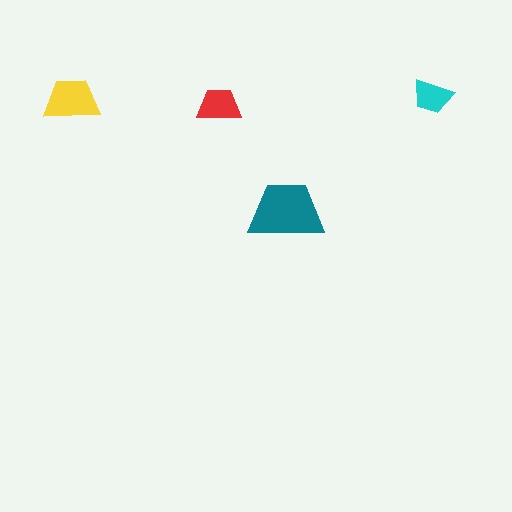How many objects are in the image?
There are 4 objects in the image.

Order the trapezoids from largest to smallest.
the teal one, the yellow one, the red one, the cyan one.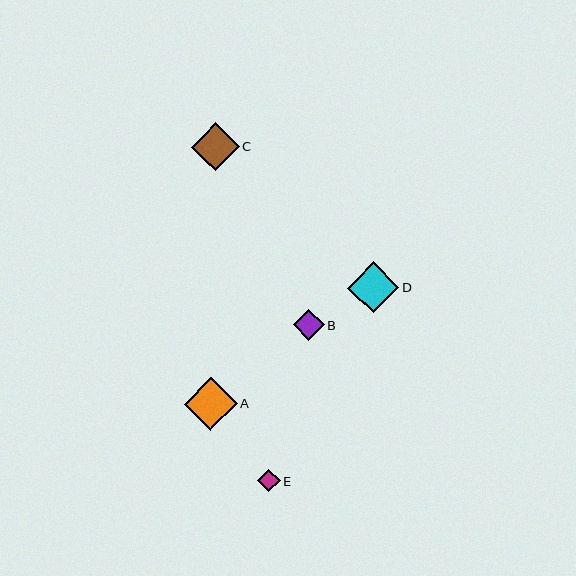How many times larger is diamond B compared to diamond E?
Diamond B is approximately 1.4 times the size of diamond E.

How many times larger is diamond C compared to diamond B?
Diamond C is approximately 1.6 times the size of diamond B.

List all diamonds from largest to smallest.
From largest to smallest: A, D, C, B, E.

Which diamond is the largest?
Diamond A is the largest with a size of approximately 53 pixels.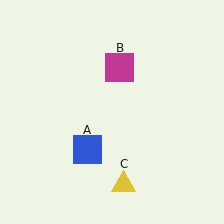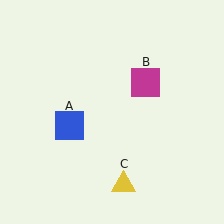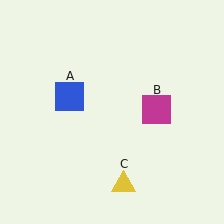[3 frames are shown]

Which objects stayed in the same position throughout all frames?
Yellow triangle (object C) remained stationary.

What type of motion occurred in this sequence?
The blue square (object A), magenta square (object B) rotated clockwise around the center of the scene.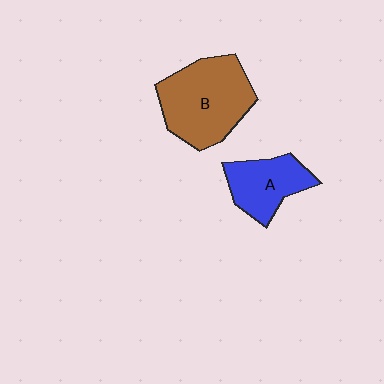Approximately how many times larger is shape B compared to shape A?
Approximately 1.6 times.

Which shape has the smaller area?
Shape A (blue).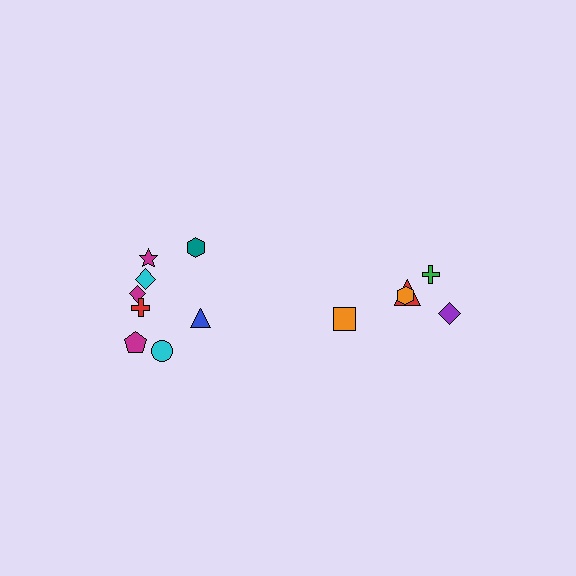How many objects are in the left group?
There are 8 objects.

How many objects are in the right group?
There are 5 objects.